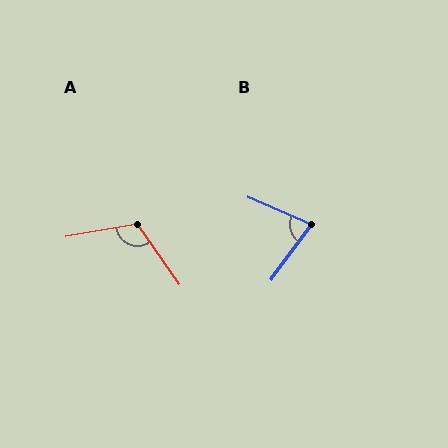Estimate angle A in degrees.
Approximately 115 degrees.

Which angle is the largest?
A, at approximately 115 degrees.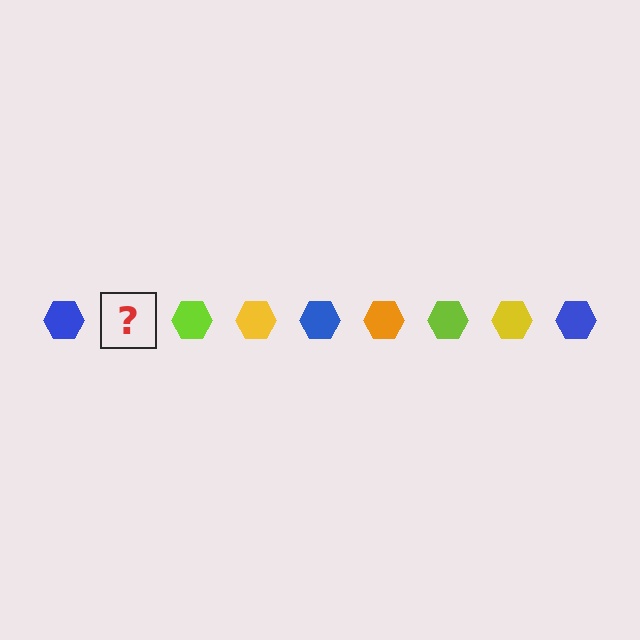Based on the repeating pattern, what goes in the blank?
The blank should be an orange hexagon.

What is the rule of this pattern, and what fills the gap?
The rule is that the pattern cycles through blue, orange, lime, yellow hexagons. The gap should be filled with an orange hexagon.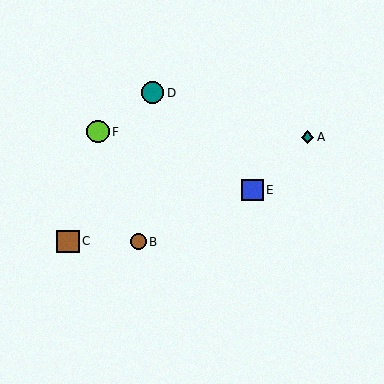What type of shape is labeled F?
Shape F is a lime circle.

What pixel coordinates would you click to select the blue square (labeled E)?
Click at (252, 190) to select the blue square E.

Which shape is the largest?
The brown square (labeled C) is the largest.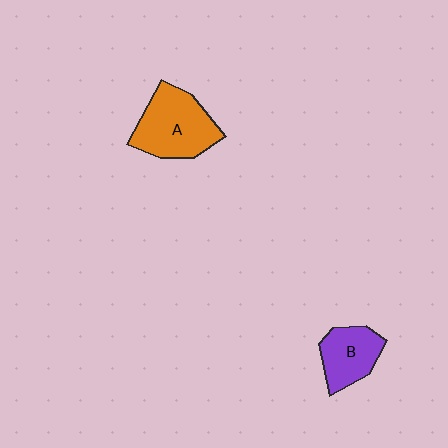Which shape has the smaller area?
Shape B (purple).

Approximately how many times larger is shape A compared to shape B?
Approximately 1.5 times.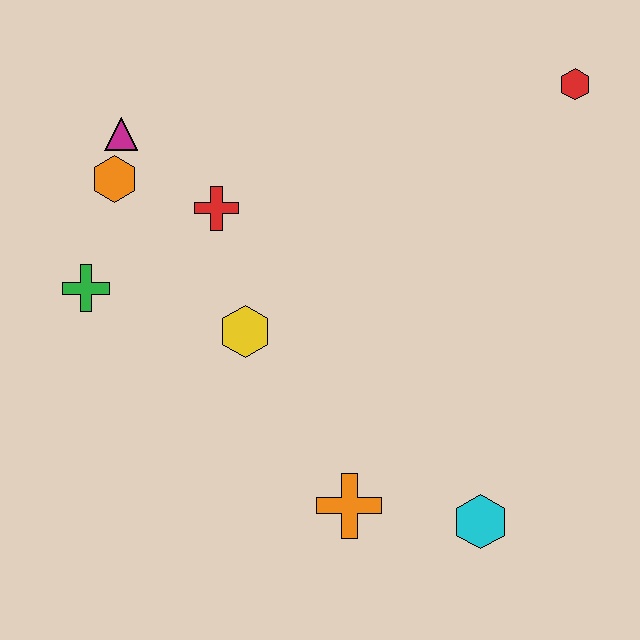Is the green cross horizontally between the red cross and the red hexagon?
No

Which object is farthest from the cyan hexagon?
The magenta triangle is farthest from the cyan hexagon.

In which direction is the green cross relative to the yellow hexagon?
The green cross is to the left of the yellow hexagon.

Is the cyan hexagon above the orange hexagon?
No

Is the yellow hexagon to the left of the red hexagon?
Yes